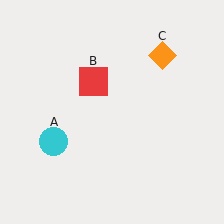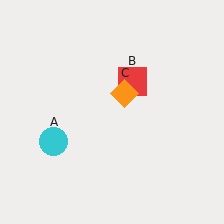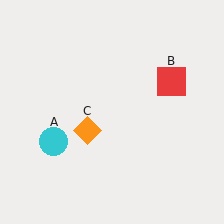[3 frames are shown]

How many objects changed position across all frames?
2 objects changed position: red square (object B), orange diamond (object C).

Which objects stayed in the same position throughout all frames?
Cyan circle (object A) remained stationary.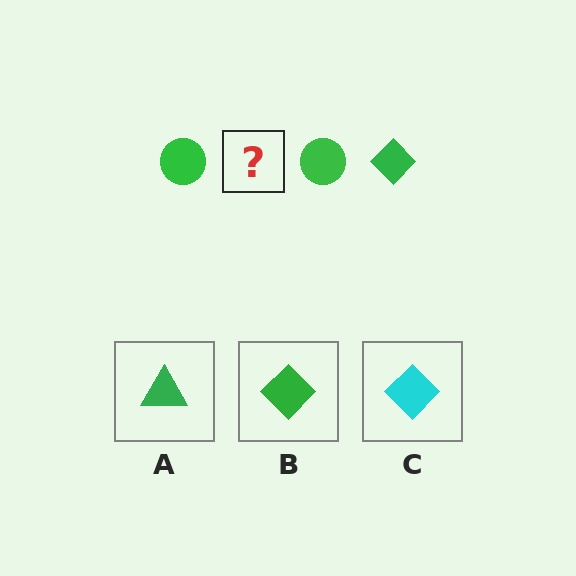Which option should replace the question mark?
Option B.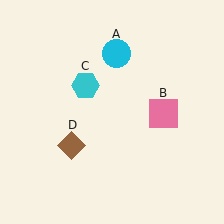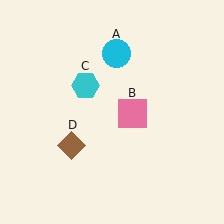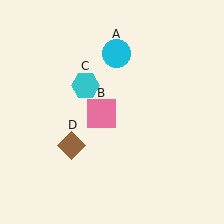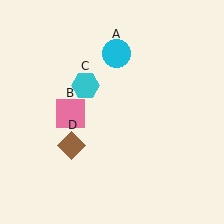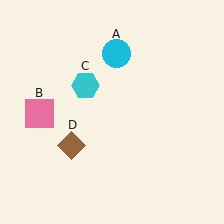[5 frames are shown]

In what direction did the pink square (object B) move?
The pink square (object B) moved left.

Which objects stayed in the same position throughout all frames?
Cyan circle (object A) and cyan hexagon (object C) and brown diamond (object D) remained stationary.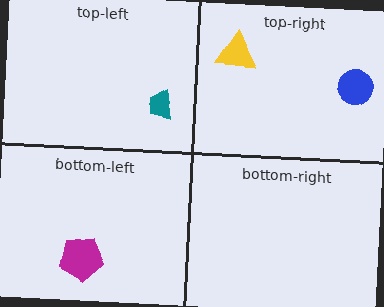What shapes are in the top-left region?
The teal trapezoid.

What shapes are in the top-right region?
The blue circle, the yellow triangle.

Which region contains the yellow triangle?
The top-right region.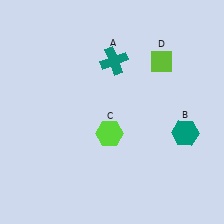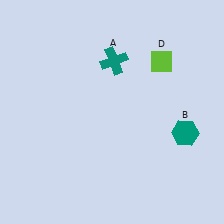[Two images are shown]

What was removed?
The lime hexagon (C) was removed in Image 2.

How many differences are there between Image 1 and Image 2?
There is 1 difference between the two images.